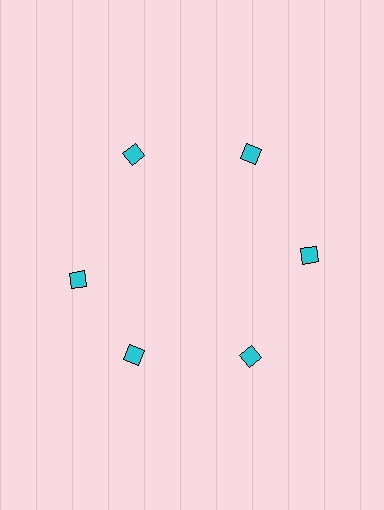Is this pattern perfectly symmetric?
No. The 6 cyan diamonds are arranged in a ring, but one element near the 9 o'clock position is rotated out of alignment along the ring, breaking the 6-fold rotational symmetry.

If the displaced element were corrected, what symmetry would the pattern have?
It would have 6-fold rotational symmetry — the pattern would map onto itself every 60 degrees.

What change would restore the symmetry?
The symmetry would be restored by rotating it back into even spacing with its neighbors so that all 6 diamonds sit at equal angles and equal distance from the center.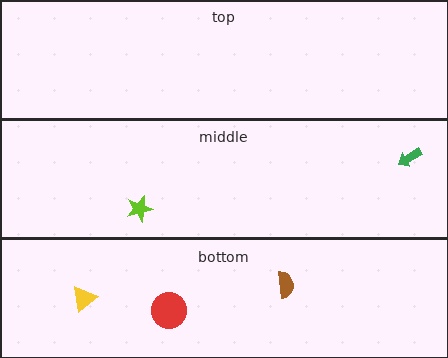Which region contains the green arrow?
The middle region.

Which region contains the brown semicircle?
The bottom region.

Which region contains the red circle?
The bottom region.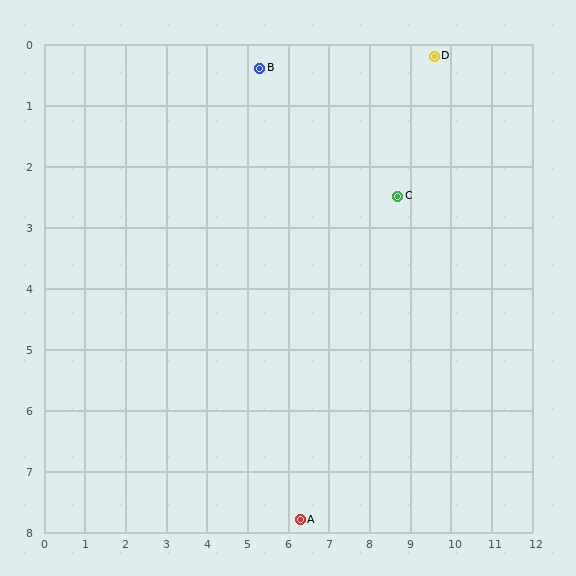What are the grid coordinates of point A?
Point A is at approximately (6.3, 7.8).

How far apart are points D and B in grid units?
Points D and B are about 4.3 grid units apart.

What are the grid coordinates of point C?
Point C is at approximately (8.7, 2.5).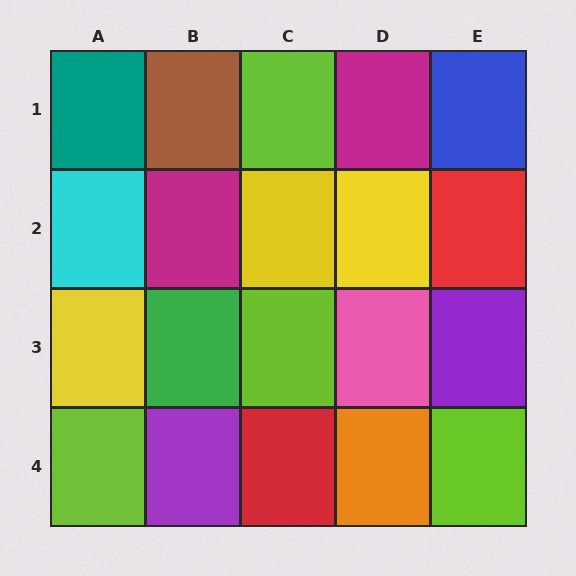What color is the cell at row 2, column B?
Magenta.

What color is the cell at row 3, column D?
Pink.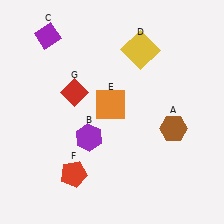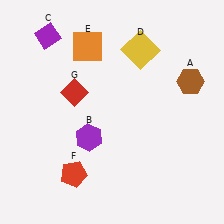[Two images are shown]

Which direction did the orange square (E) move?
The orange square (E) moved up.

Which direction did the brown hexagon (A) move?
The brown hexagon (A) moved up.